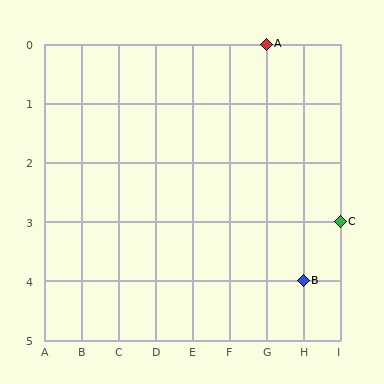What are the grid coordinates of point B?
Point B is at grid coordinates (H, 4).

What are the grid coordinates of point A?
Point A is at grid coordinates (G, 0).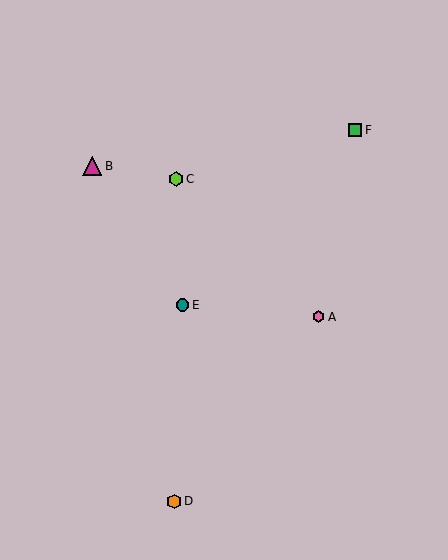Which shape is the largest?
The magenta triangle (labeled B) is the largest.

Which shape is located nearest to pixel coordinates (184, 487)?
The orange hexagon (labeled D) at (174, 501) is nearest to that location.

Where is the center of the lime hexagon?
The center of the lime hexagon is at (176, 179).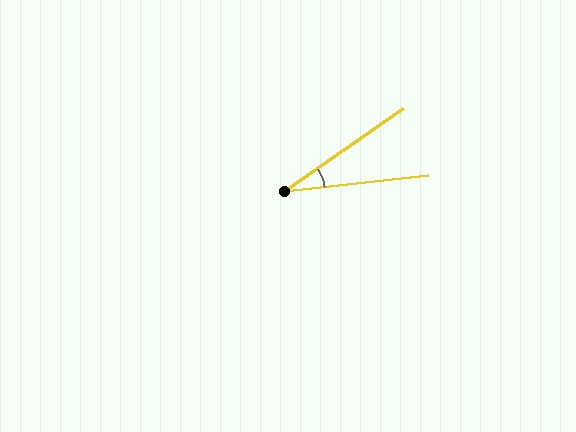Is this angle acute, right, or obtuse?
It is acute.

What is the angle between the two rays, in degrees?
Approximately 29 degrees.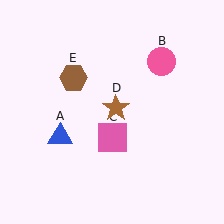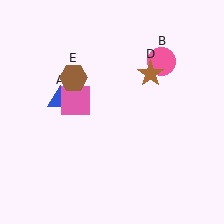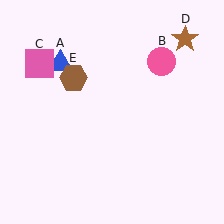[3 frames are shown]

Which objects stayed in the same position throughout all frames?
Pink circle (object B) and brown hexagon (object E) remained stationary.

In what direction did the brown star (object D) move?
The brown star (object D) moved up and to the right.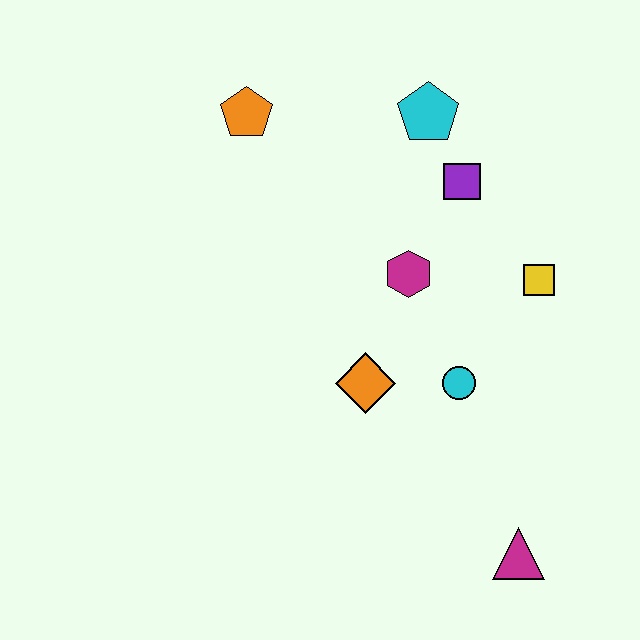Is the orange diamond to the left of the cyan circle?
Yes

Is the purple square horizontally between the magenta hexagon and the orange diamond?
No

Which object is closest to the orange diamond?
The cyan circle is closest to the orange diamond.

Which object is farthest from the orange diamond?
The orange pentagon is farthest from the orange diamond.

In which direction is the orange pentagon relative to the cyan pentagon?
The orange pentagon is to the left of the cyan pentagon.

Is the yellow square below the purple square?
Yes